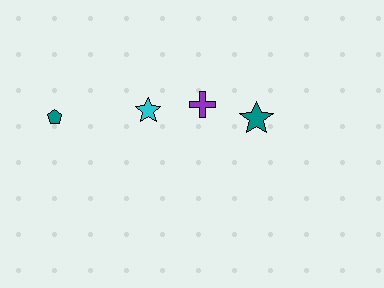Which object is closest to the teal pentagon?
The cyan star is closest to the teal pentagon.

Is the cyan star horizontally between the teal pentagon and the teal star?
Yes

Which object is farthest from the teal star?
The teal pentagon is farthest from the teal star.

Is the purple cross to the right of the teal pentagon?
Yes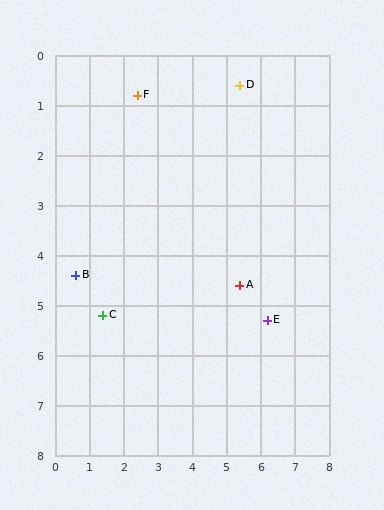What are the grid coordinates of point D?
Point D is at approximately (5.4, 0.6).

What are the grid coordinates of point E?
Point E is at approximately (6.2, 5.3).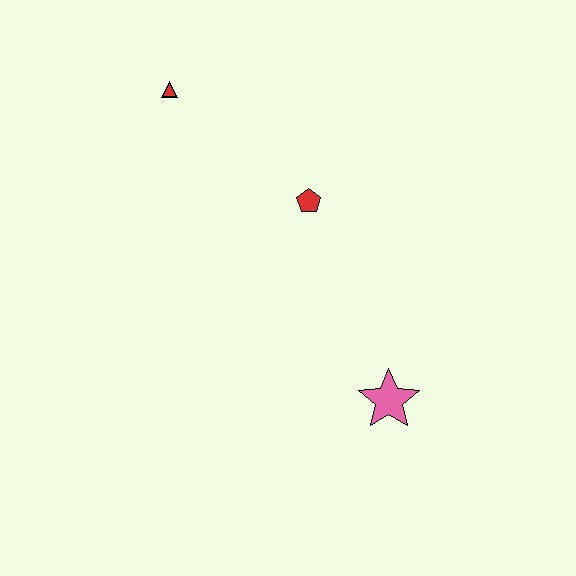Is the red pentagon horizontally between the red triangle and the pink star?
Yes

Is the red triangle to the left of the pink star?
Yes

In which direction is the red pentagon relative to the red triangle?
The red pentagon is to the right of the red triangle.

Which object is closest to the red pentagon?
The red triangle is closest to the red pentagon.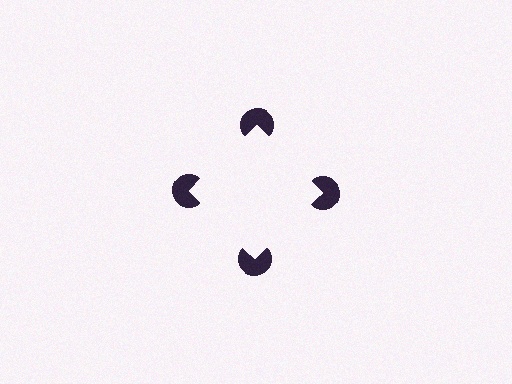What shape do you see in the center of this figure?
An illusory square — its edges are inferred from the aligned wedge cuts in the pac-man discs, not physically drawn.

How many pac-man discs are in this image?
There are 4 — one at each vertex of the illusory square.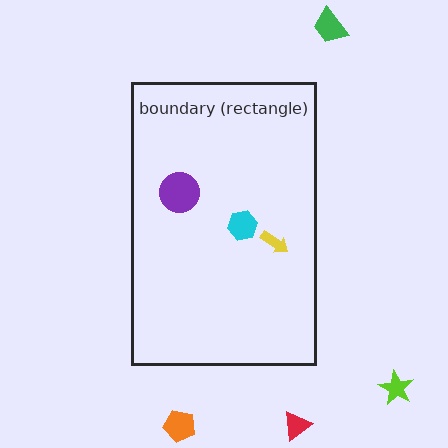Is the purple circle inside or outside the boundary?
Inside.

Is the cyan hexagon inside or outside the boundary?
Inside.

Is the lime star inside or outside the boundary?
Outside.